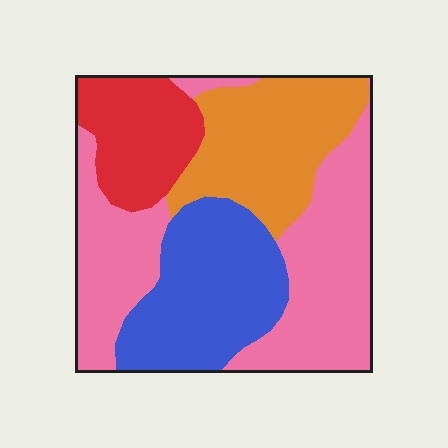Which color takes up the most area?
Pink, at roughly 40%.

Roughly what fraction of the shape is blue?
Blue covers about 25% of the shape.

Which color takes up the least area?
Red, at roughly 15%.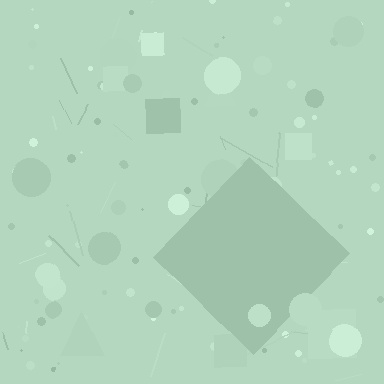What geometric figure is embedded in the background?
A diamond is embedded in the background.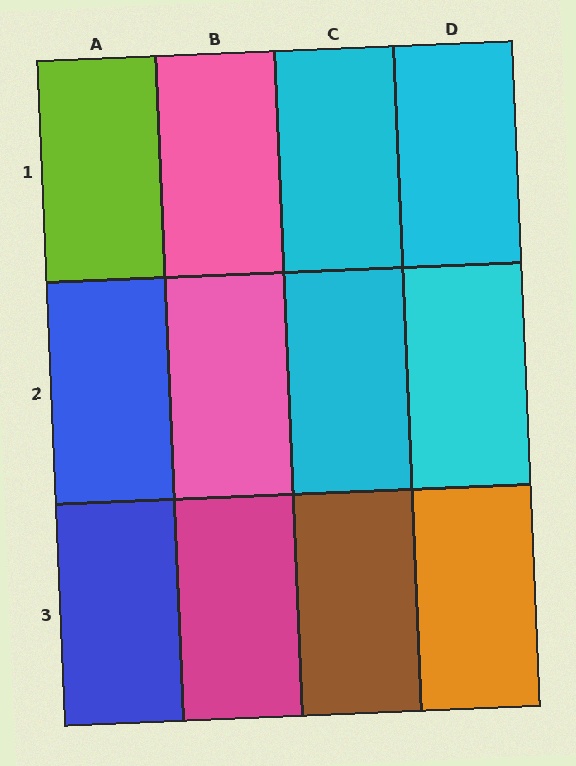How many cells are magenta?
1 cell is magenta.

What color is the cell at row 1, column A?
Lime.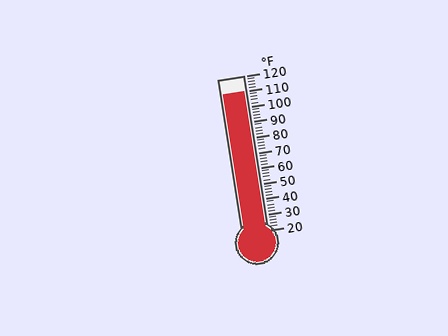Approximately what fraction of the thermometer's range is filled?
The thermometer is filled to approximately 90% of its range.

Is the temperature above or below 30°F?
The temperature is above 30°F.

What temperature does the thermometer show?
The thermometer shows approximately 110°F.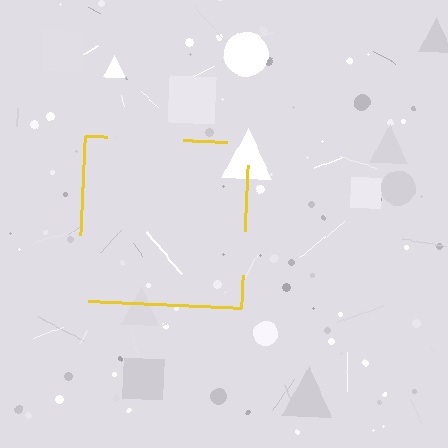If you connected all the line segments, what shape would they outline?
They would outline a square.